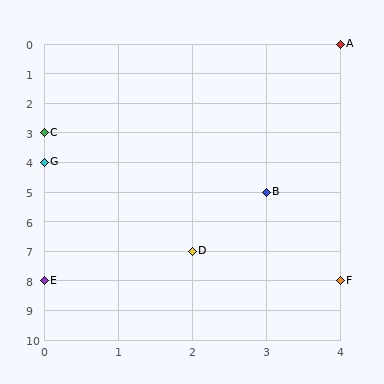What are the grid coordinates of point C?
Point C is at grid coordinates (0, 3).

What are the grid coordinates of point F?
Point F is at grid coordinates (4, 8).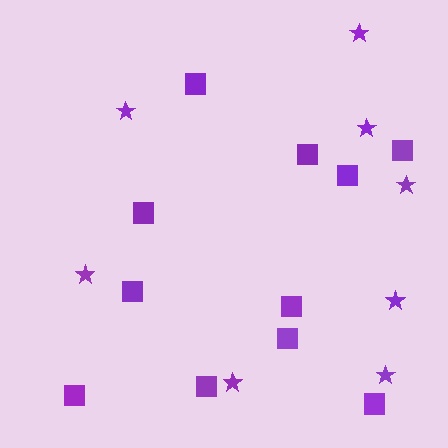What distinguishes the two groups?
There are 2 groups: one group of squares (11) and one group of stars (8).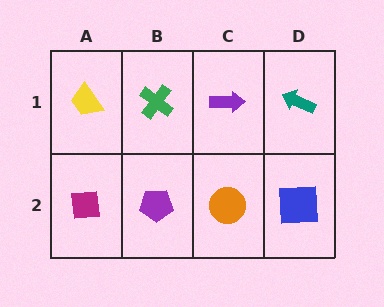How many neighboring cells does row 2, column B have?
3.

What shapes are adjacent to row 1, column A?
A magenta square (row 2, column A), a green cross (row 1, column B).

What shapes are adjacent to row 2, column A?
A yellow trapezoid (row 1, column A), a purple pentagon (row 2, column B).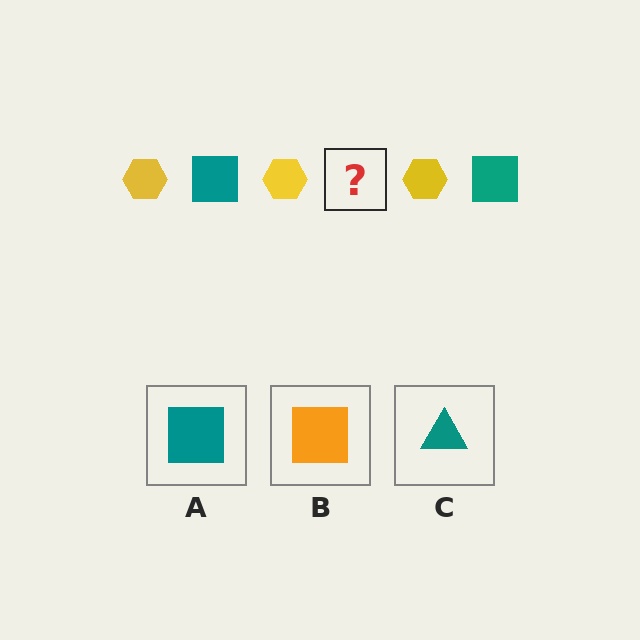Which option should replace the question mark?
Option A.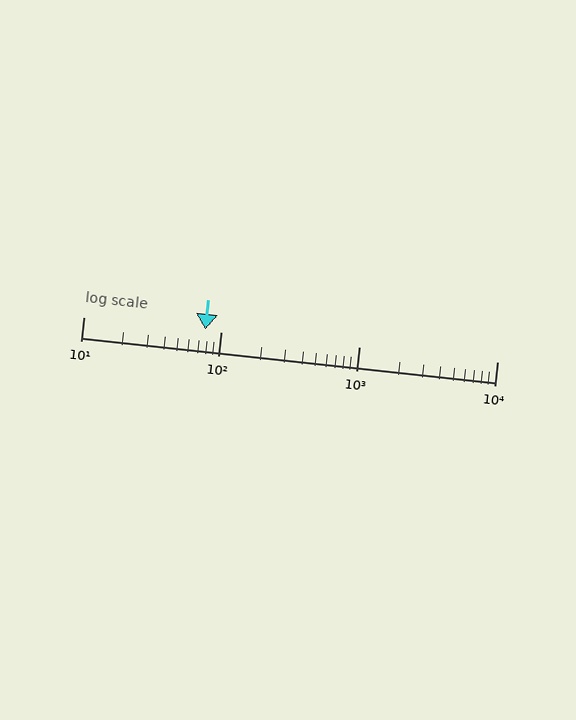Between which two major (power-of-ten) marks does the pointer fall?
The pointer is between 10 and 100.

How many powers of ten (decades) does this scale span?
The scale spans 3 decades, from 10 to 10000.